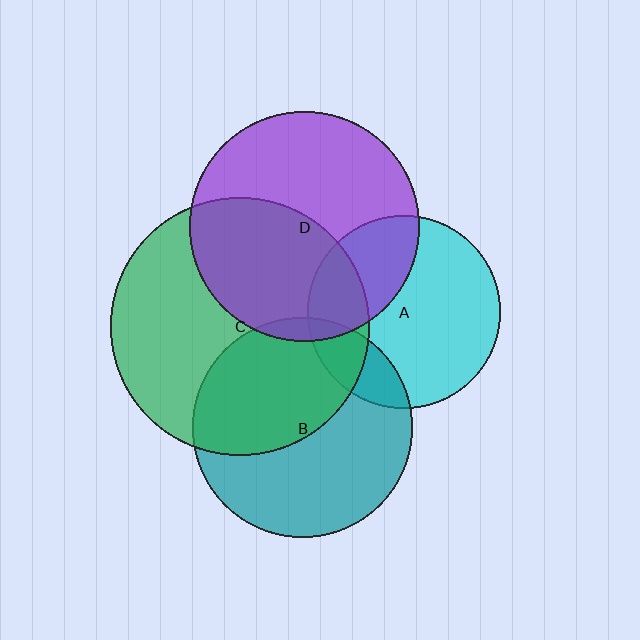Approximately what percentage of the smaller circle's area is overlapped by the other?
Approximately 30%.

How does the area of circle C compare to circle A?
Approximately 1.8 times.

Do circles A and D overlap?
Yes.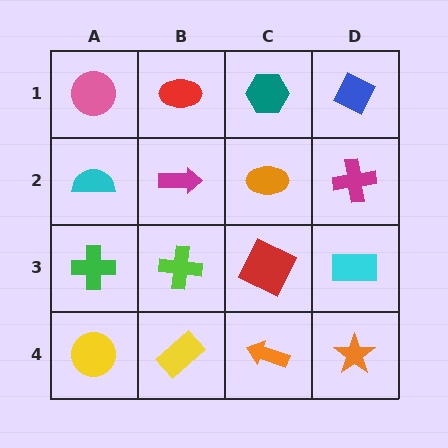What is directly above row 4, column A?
A green cross.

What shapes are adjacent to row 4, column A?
A green cross (row 3, column A), a yellow rectangle (row 4, column B).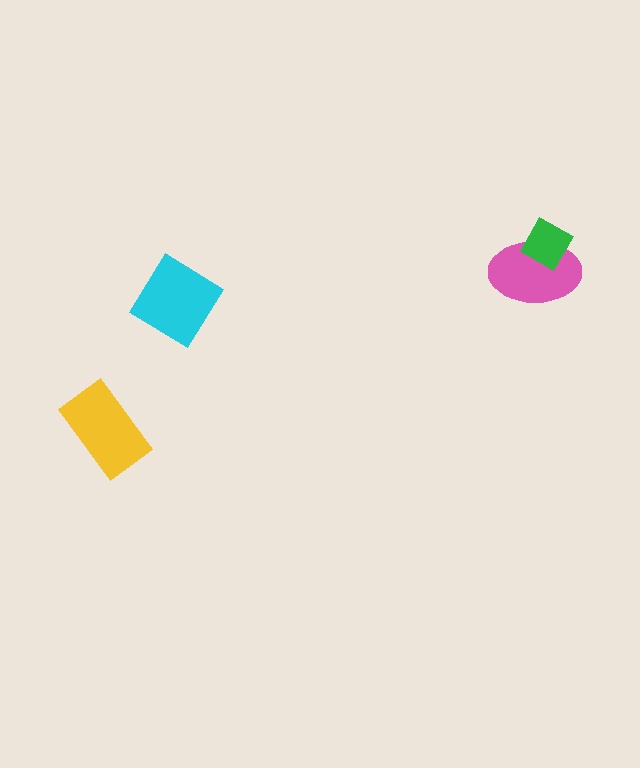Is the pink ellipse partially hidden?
Yes, it is partially covered by another shape.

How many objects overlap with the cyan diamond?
0 objects overlap with the cyan diamond.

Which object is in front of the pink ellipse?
The green diamond is in front of the pink ellipse.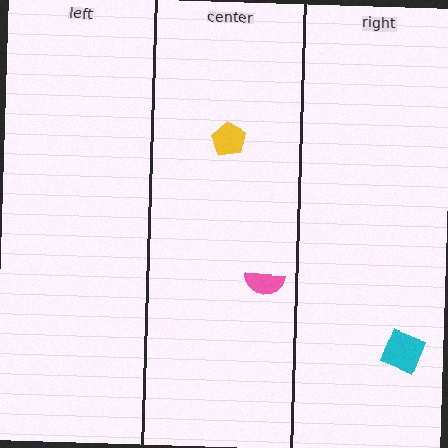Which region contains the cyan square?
The right region.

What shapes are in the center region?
The yellow pentagon, the pink semicircle.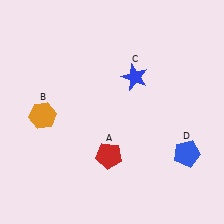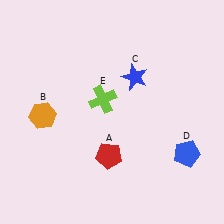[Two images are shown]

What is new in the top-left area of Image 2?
A lime cross (E) was added in the top-left area of Image 2.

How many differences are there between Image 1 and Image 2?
There is 1 difference between the two images.